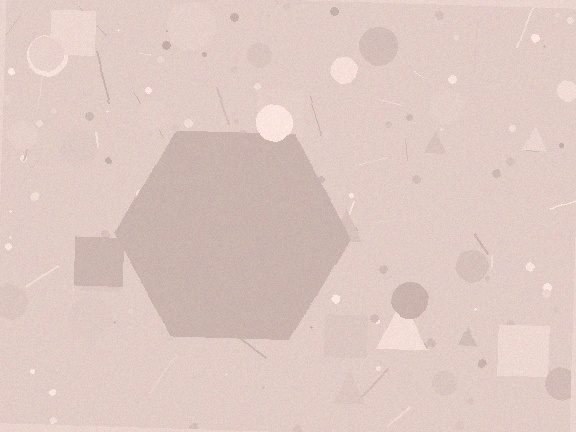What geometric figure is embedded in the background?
A hexagon is embedded in the background.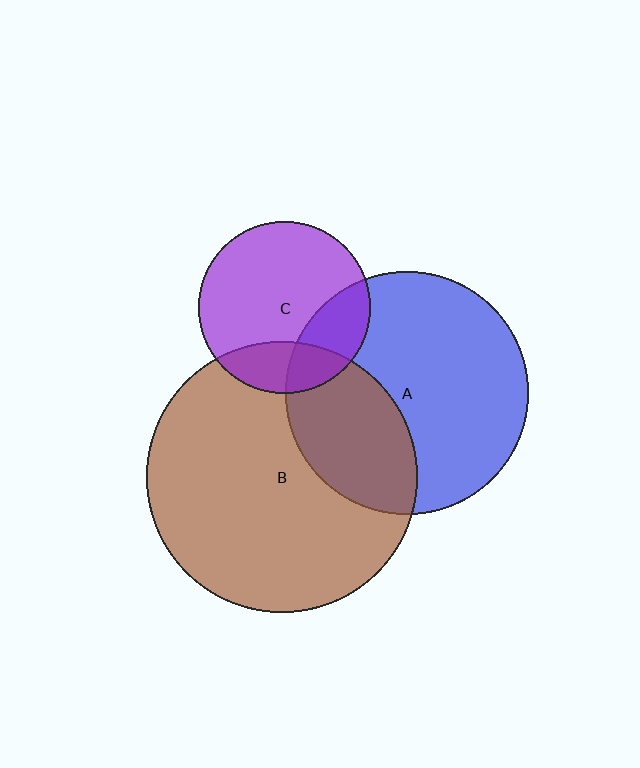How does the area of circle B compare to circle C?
Approximately 2.5 times.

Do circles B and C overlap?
Yes.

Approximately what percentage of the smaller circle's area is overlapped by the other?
Approximately 20%.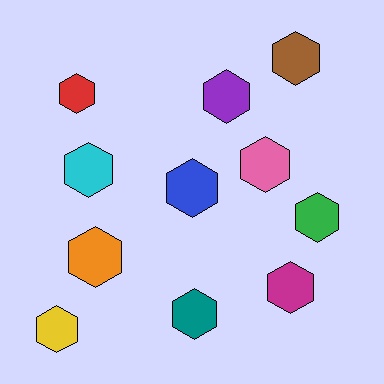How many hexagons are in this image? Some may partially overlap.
There are 11 hexagons.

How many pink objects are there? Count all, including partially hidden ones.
There is 1 pink object.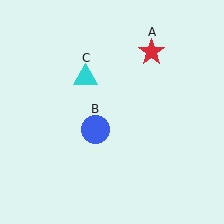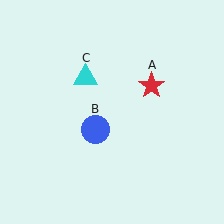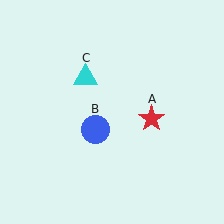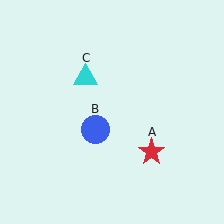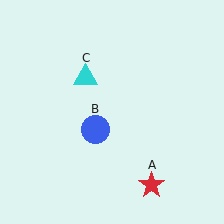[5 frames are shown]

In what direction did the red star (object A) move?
The red star (object A) moved down.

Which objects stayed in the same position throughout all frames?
Blue circle (object B) and cyan triangle (object C) remained stationary.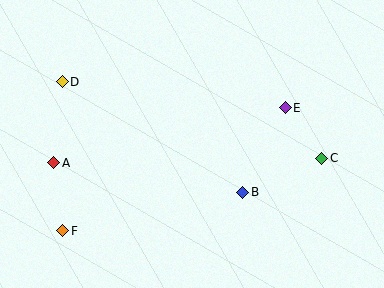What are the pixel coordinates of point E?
Point E is at (285, 108).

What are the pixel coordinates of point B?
Point B is at (243, 192).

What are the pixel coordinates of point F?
Point F is at (63, 231).